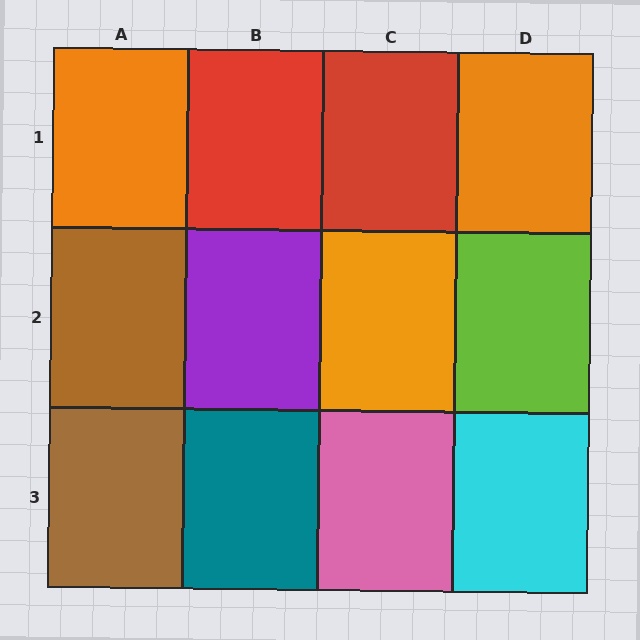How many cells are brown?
2 cells are brown.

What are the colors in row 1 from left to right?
Orange, red, red, orange.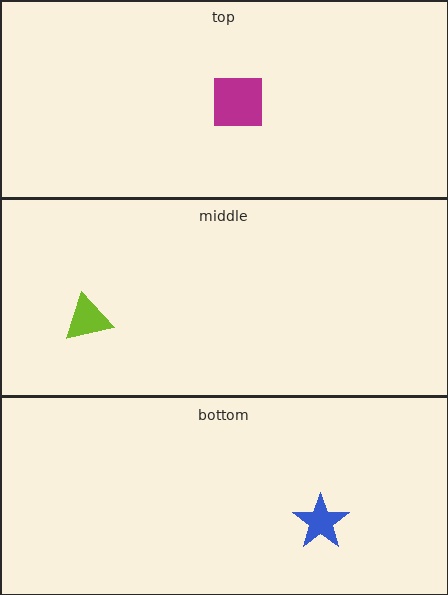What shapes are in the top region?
The magenta square.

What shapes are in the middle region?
The lime triangle.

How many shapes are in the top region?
1.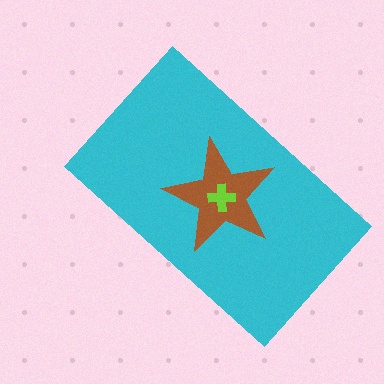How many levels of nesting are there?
3.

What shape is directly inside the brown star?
The lime cross.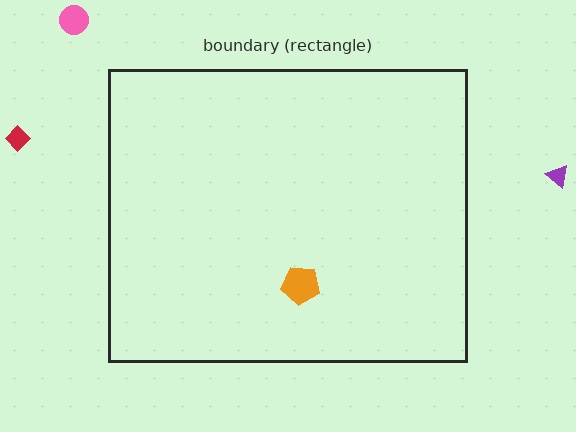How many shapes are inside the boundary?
1 inside, 3 outside.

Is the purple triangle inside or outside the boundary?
Outside.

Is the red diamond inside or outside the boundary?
Outside.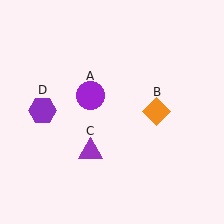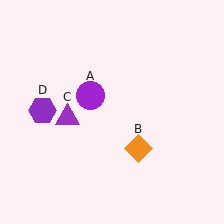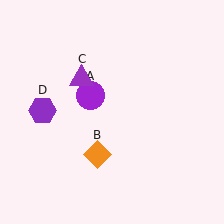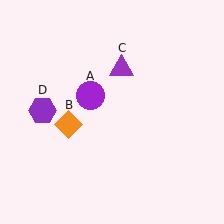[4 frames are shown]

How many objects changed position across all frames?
2 objects changed position: orange diamond (object B), purple triangle (object C).